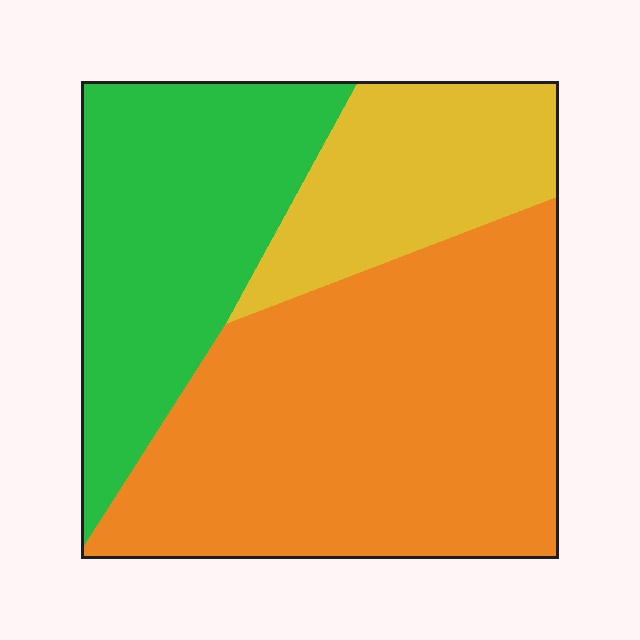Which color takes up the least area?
Yellow, at roughly 20%.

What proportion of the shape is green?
Green takes up about one third (1/3) of the shape.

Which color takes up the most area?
Orange, at roughly 50%.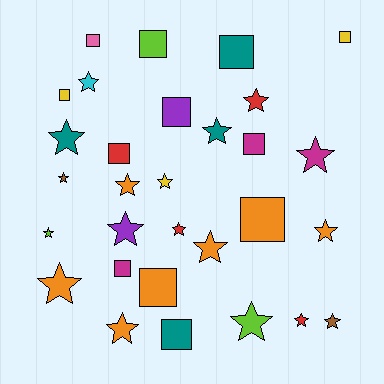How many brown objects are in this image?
There are 2 brown objects.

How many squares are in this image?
There are 12 squares.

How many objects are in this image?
There are 30 objects.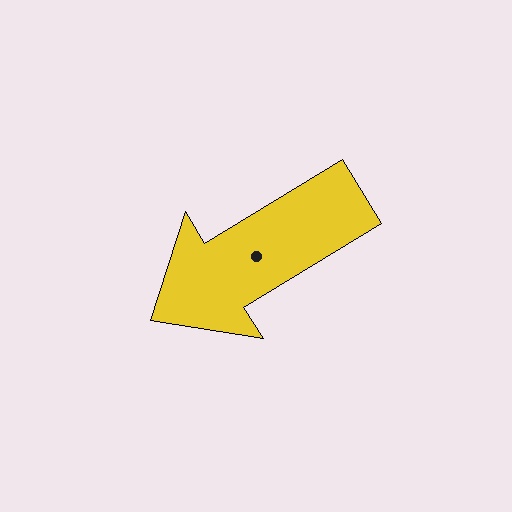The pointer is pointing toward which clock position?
Roughly 8 o'clock.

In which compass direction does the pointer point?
Southwest.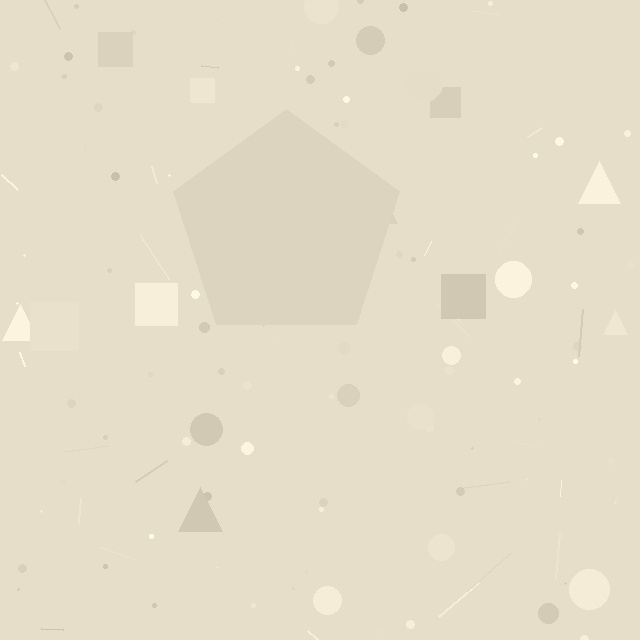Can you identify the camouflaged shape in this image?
The camouflaged shape is a pentagon.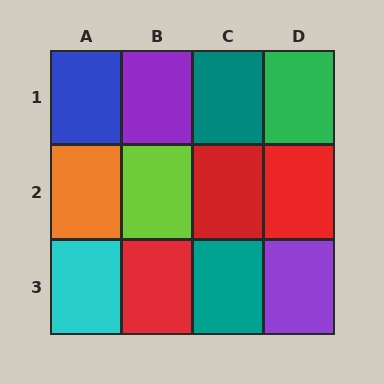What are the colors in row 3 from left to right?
Cyan, red, teal, purple.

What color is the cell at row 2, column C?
Red.